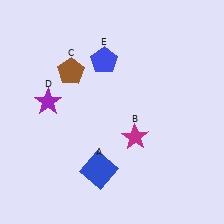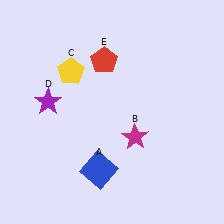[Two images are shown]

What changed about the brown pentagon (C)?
In Image 1, C is brown. In Image 2, it changed to yellow.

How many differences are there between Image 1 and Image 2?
There are 2 differences between the two images.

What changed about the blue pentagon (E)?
In Image 1, E is blue. In Image 2, it changed to red.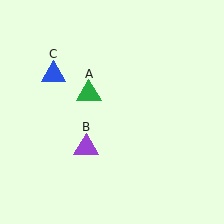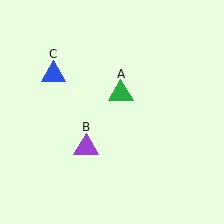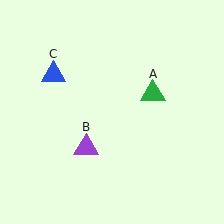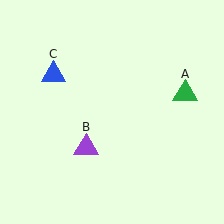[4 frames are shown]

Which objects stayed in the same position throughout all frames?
Purple triangle (object B) and blue triangle (object C) remained stationary.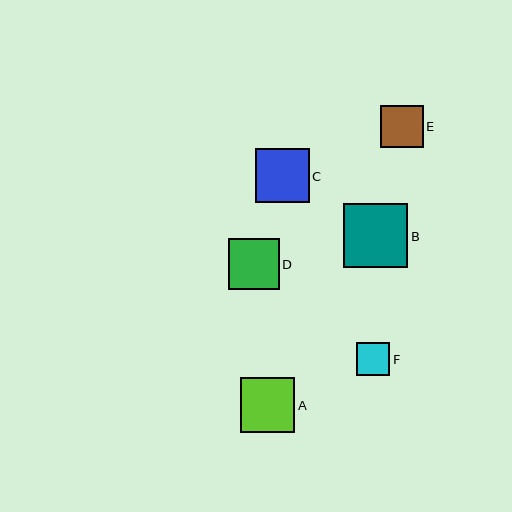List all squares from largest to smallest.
From largest to smallest: B, A, C, D, E, F.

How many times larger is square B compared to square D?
Square B is approximately 1.3 times the size of square D.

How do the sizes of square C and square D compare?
Square C and square D are approximately the same size.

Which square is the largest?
Square B is the largest with a size of approximately 64 pixels.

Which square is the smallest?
Square F is the smallest with a size of approximately 33 pixels.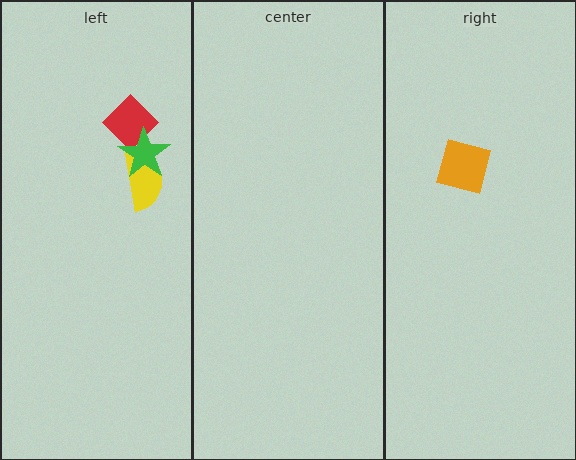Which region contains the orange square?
The right region.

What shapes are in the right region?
The orange square.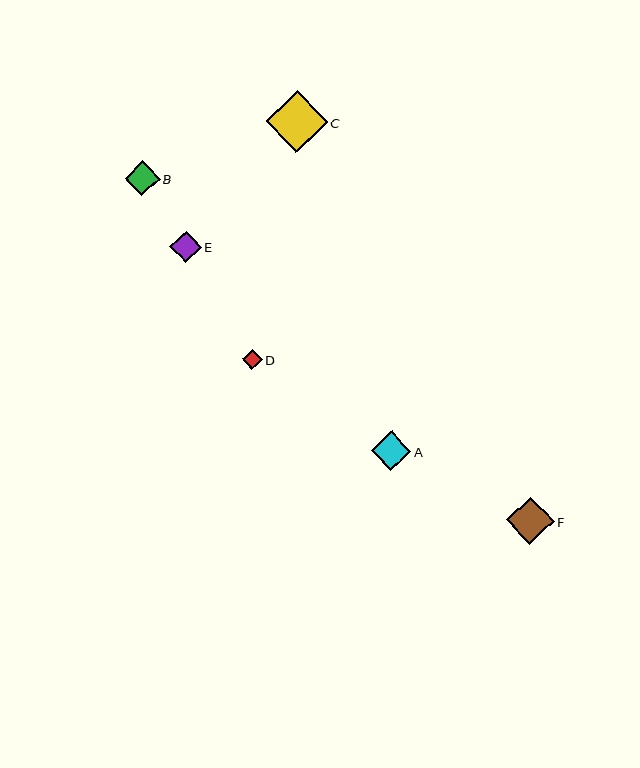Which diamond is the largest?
Diamond C is the largest with a size of approximately 62 pixels.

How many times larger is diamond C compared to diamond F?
Diamond C is approximately 1.3 times the size of diamond F.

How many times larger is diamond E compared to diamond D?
Diamond E is approximately 1.6 times the size of diamond D.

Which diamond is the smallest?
Diamond D is the smallest with a size of approximately 20 pixels.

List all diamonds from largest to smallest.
From largest to smallest: C, F, A, B, E, D.